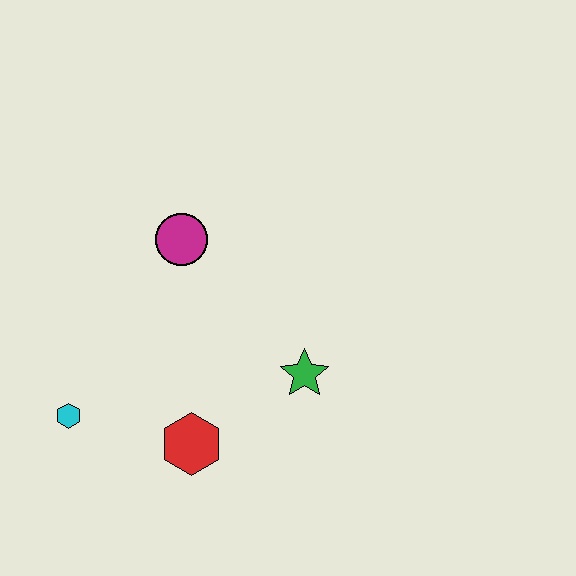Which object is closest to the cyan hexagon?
The red hexagon is closest to the cyan hexagon.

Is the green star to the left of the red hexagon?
No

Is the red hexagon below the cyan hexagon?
Yes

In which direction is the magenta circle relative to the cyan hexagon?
The magenta circle is above the cyan hexagon.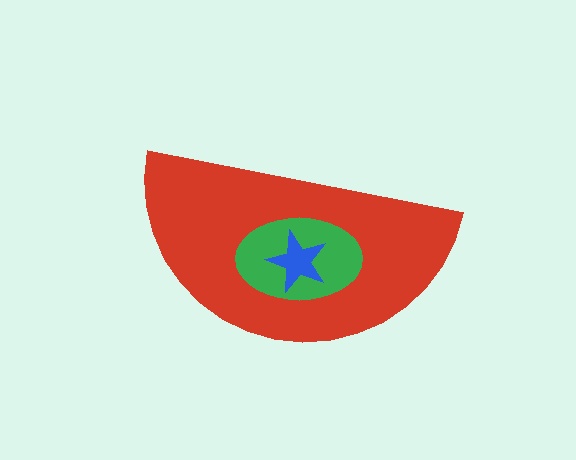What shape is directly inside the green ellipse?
The blue star.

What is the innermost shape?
The blue star.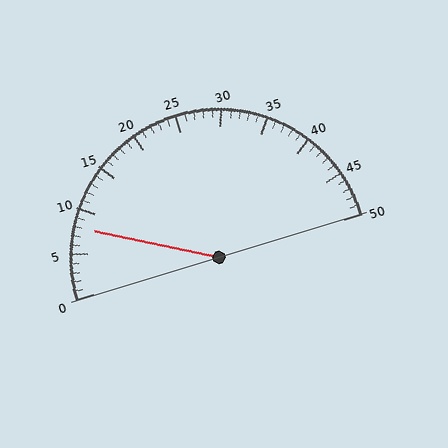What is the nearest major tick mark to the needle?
The nearest major tick mark is 10.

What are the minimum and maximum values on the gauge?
The gauge ranges from 0 to 50.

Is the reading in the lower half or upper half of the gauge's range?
The reading is in the lower half of the range (0 to 50).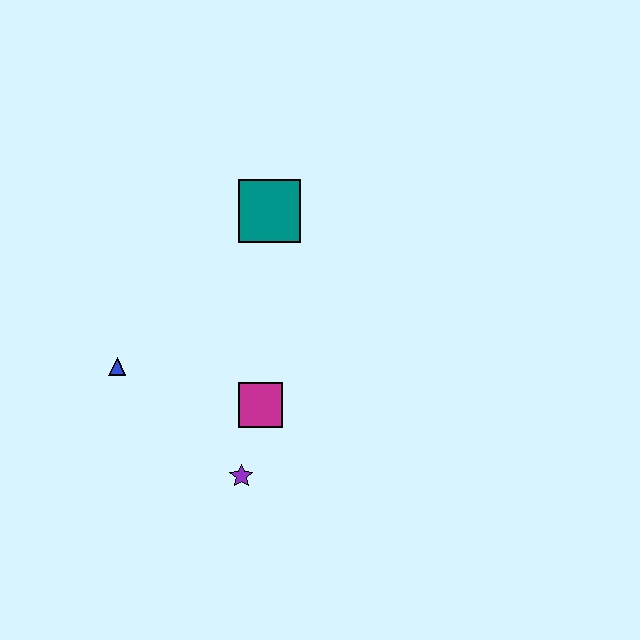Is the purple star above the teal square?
No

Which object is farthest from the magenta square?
The teal square is farthest from the magenta square.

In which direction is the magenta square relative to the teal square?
The magenta square is below the teal square.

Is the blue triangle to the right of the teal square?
No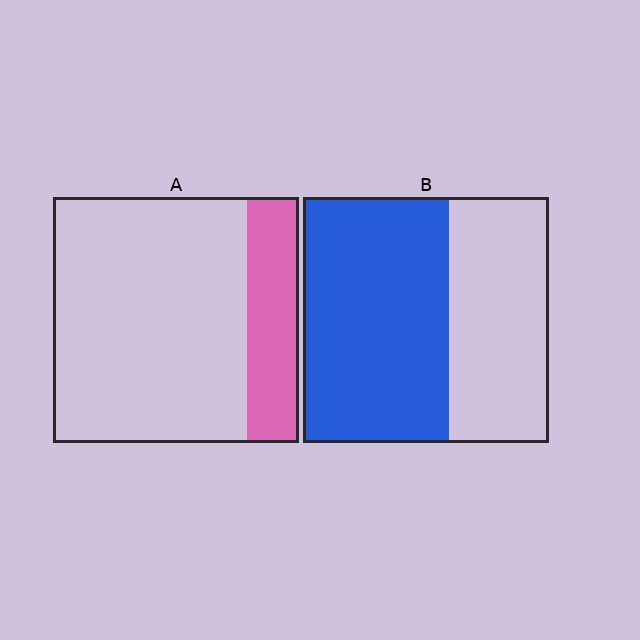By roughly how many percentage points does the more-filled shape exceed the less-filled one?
By roughly 40 percentage points (B over A).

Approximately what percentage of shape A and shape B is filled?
A is approximately 20% and B is approximately 60%.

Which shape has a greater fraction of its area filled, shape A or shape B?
Shape B.